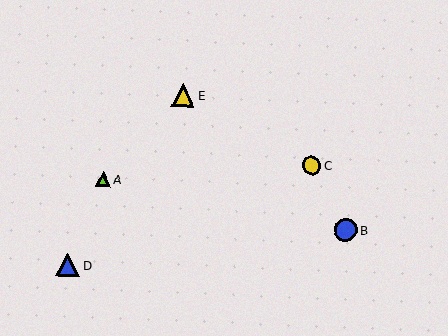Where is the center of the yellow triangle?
The center of the yellow triangle is at (183, 95).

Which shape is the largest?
The blue triangle (labeled D) is the largest.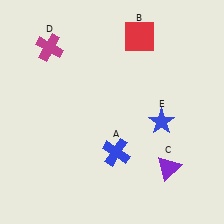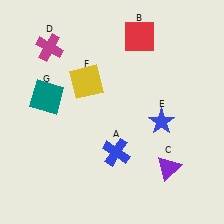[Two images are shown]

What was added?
A yellow square (F), a teal square (G) were added in Image 2.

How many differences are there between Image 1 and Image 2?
There are 2 differences between the two images.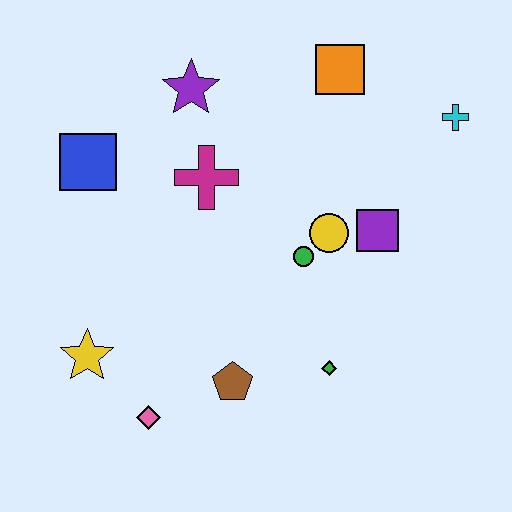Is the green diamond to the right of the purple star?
Yes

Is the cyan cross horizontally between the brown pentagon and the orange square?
No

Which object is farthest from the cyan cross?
The yellow star is farthest from the cyan cross.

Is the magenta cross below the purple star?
Yes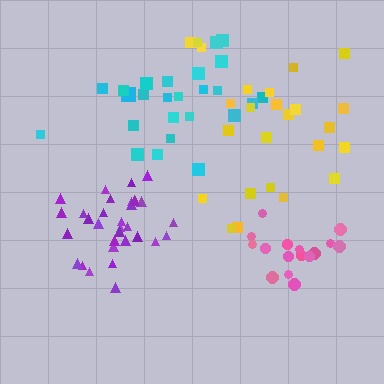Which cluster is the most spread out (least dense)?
Yellow.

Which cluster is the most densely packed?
Purple.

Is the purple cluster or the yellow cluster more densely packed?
Purple.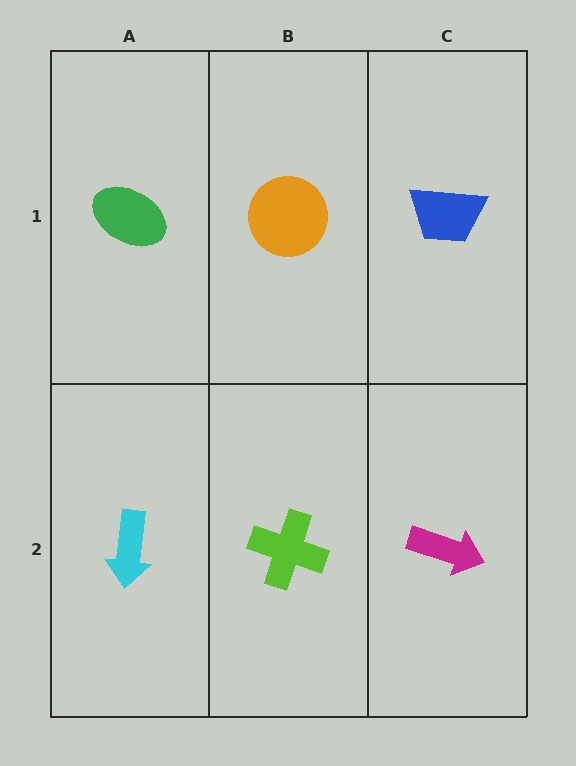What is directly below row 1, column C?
A magenta arrow.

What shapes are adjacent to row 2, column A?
A green ellipse (row 1, column A), a lime cross (row 2, column B).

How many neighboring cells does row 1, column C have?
2.